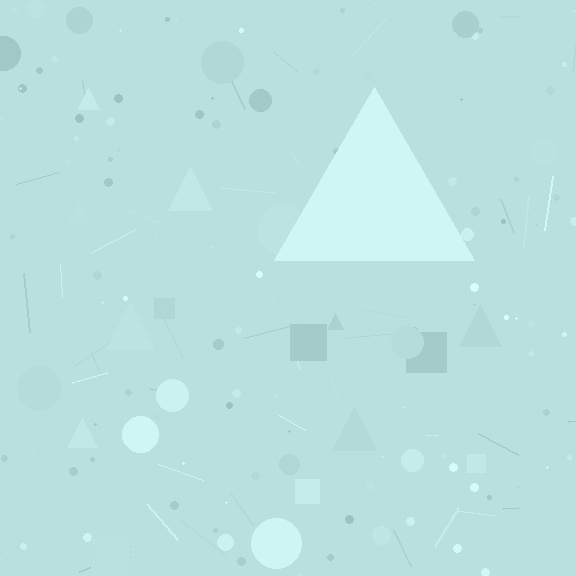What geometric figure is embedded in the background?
A triangle is embedded in the background.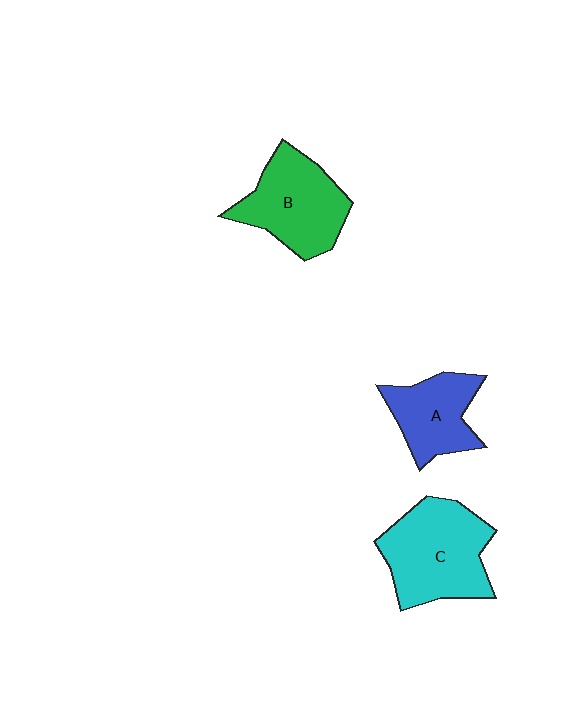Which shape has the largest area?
Shape C (cyan).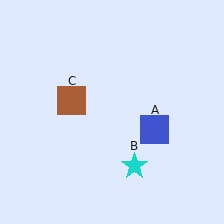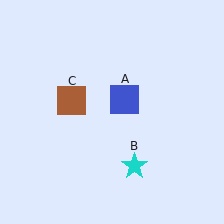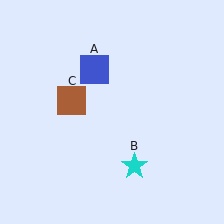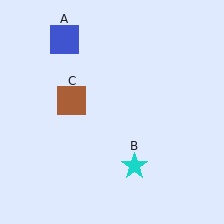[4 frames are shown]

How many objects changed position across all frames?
1 object changed position: blue square (object A).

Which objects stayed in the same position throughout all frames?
Cyan star (object B) and brown square (object C) remained stationary.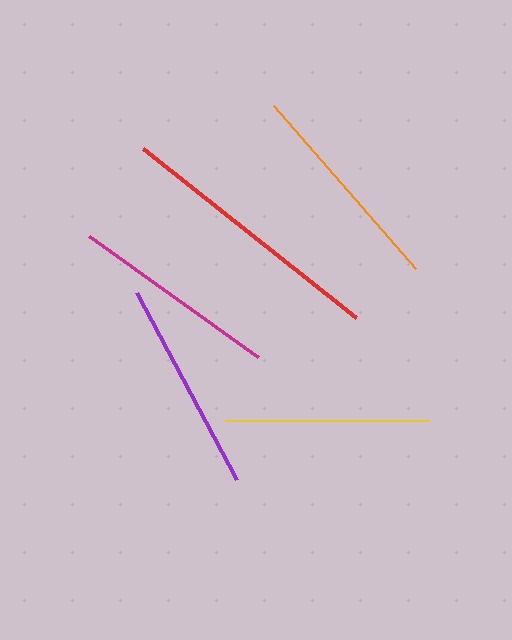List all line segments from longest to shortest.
From longest to shortest: red, orange, purple, magenta, yellow.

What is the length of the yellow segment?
The yellow segment is approximately 204 pixels long.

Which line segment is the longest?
The red line is the longest at approximately 272 pixels.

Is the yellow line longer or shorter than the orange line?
The orange line is longer than the yellow line.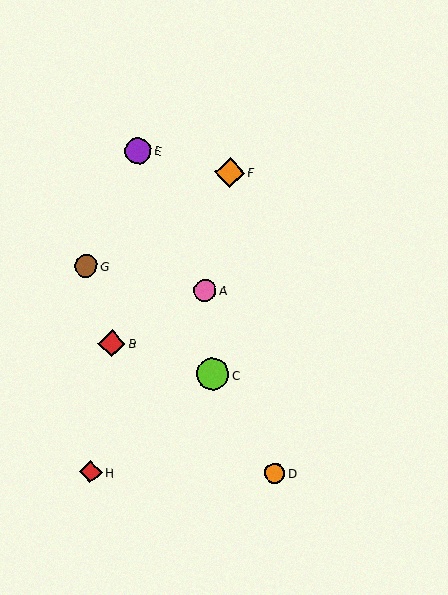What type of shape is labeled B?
Shape B is a red diamond.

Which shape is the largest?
The lime circle (labeled C) is the largest.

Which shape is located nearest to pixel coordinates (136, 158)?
The purple circle (labeled E) at (138, 151) is nearest to that location.